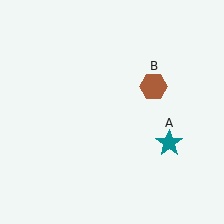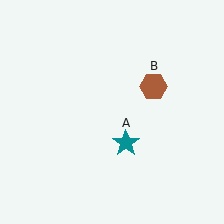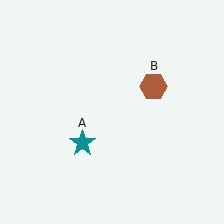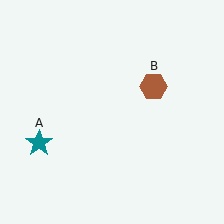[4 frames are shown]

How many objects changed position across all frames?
1 object changed position: teal star (object A).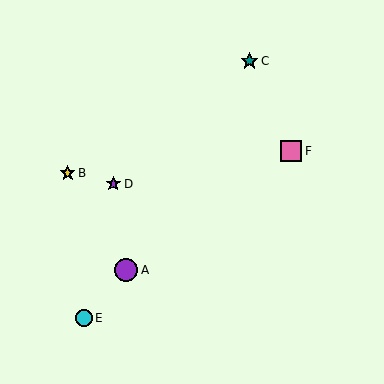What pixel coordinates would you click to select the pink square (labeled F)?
Click at (291, 151) to select the pink square F.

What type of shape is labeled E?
Shape E is a cyan circle.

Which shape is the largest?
The purple circle (labeled A) is the largest.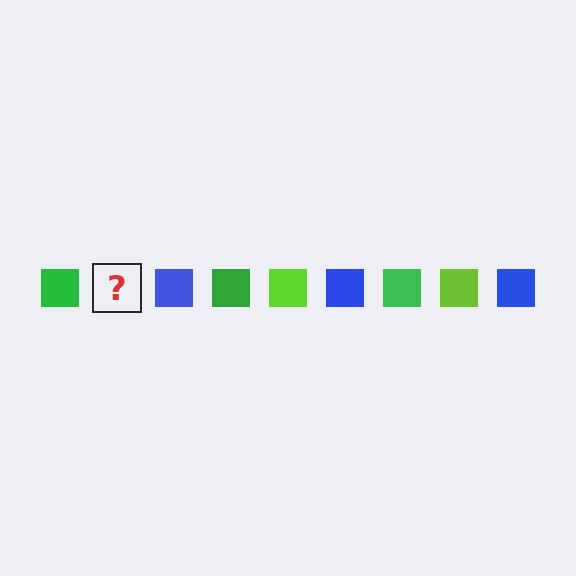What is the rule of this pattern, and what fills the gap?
The rule is that the pattern cycles through green, lime, blue squares. The gap should be filled with a lime square.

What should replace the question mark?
The question mark should be replaced with a lime square.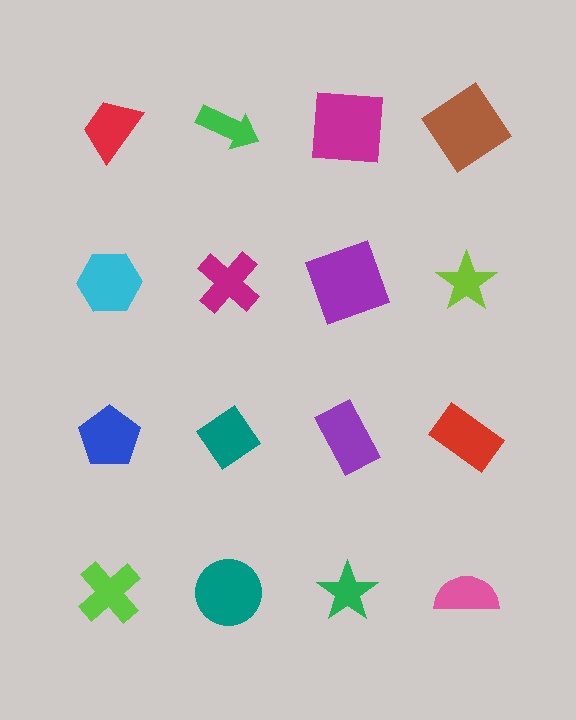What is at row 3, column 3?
A purple rectangle.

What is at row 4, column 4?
A pink semicircle.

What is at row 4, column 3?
A green star.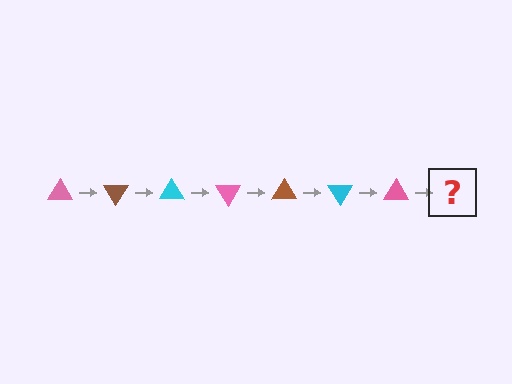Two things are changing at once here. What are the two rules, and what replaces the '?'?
The two rules are that it rotates 60 degrees each step and the color cycles through pink, brown, and cyan. The '?' should be a brown triangle, rotated 420 degrees from the start.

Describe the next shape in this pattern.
It should be a brown triangle, rotated 420 degrees from the start.